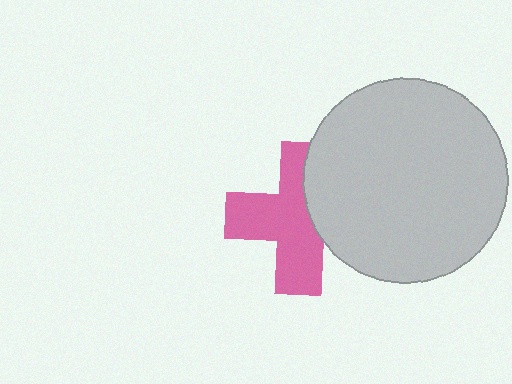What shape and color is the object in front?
The object in front is a light gray circle.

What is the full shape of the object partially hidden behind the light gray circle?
The partially hidden object is a pink cross.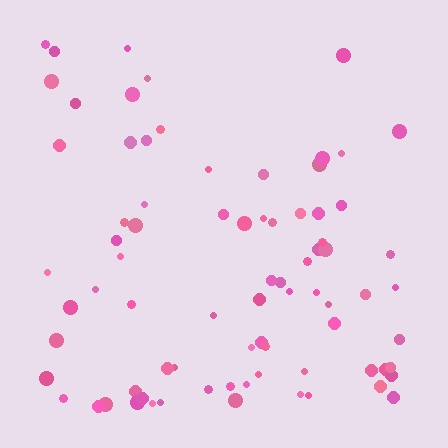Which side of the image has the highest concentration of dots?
The bottom.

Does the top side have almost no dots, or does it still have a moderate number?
Still a moderate number, just noticeably fewer than the bottom.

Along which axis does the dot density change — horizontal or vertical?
Vertical.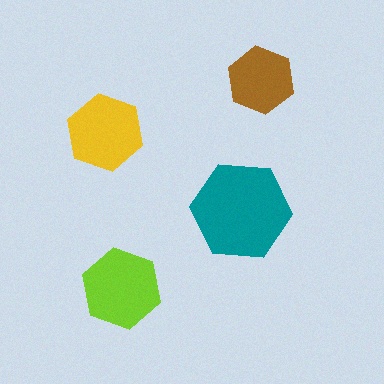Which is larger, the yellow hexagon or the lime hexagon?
The lime one.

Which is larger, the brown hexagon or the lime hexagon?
The lime one.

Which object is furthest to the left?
The yellow hexagon is leftmost.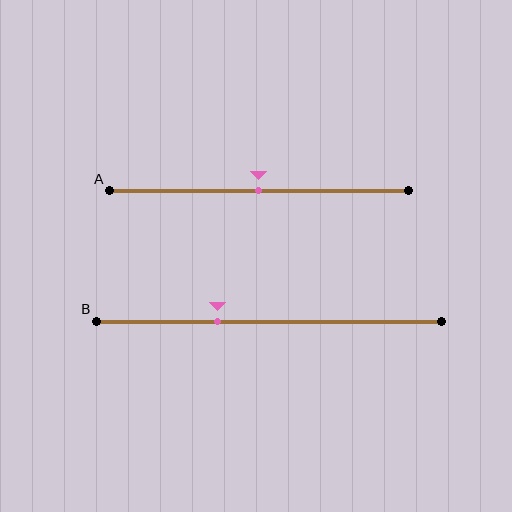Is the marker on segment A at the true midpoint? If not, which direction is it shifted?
Yes, the marker on segment A is at the true midpoint.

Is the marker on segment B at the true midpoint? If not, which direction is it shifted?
No, the marker on segment B is shifted to the left by about 15% of the segment length.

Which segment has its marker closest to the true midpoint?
Segment A has its marker closest to the true midpoint.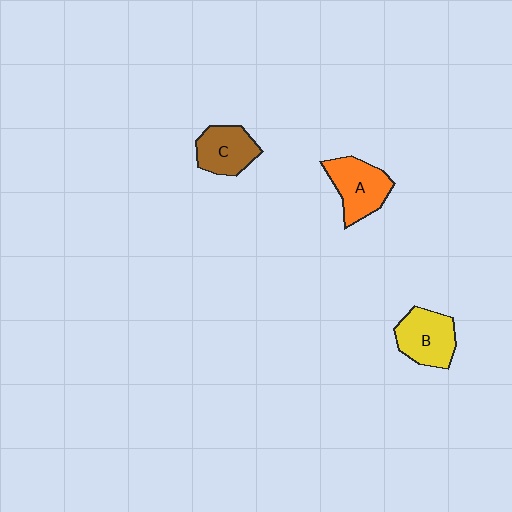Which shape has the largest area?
Shape A (orange).